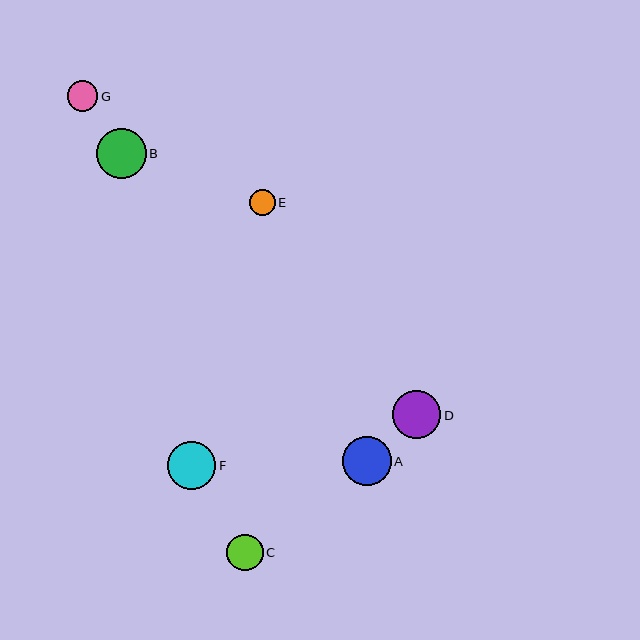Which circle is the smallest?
Circle E is the smallest with a size of approximately 26 pixels.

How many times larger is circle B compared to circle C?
Circle B is approximately 1.4 times the size of circle C.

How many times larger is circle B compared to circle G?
Circle B is approximately 1.7 times the size of circle G.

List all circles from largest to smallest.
From largest to smallest: B, A, F, D, C, G, E.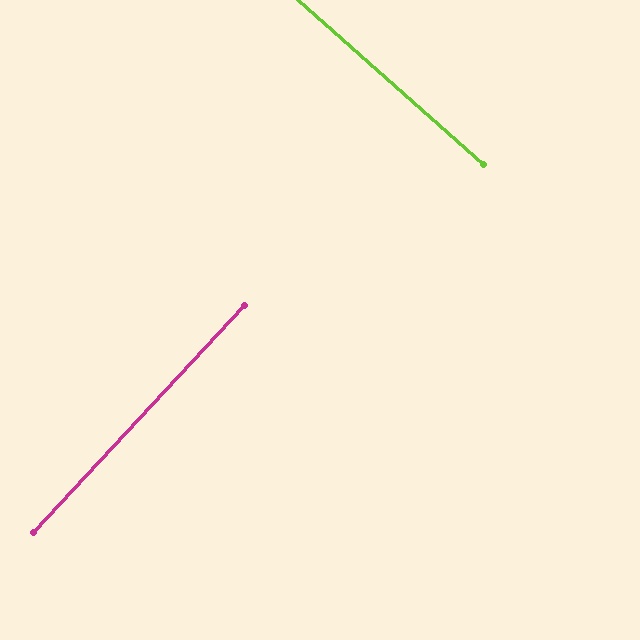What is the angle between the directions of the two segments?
Approximately 89 degrees.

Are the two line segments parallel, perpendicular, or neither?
Perpendicular — they meet at approximately 89°.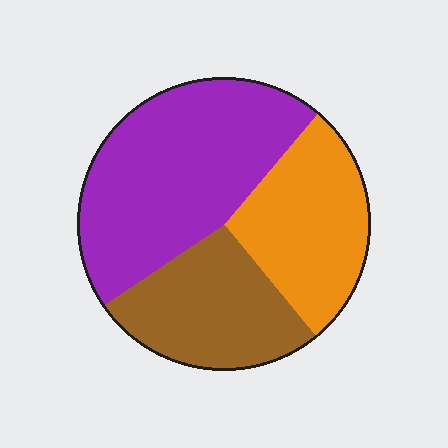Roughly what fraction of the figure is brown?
Brown takes up between a sixth and a third of the figure.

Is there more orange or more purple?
Purple.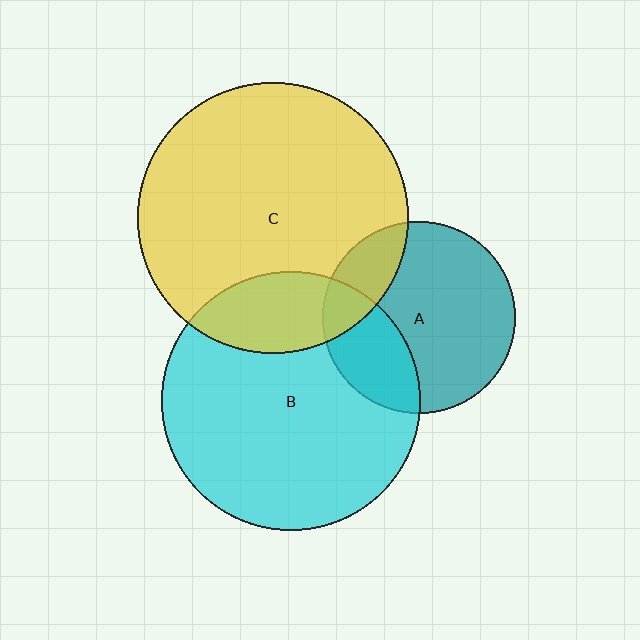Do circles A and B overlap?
Yes.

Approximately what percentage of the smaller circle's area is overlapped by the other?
Approximately 30%.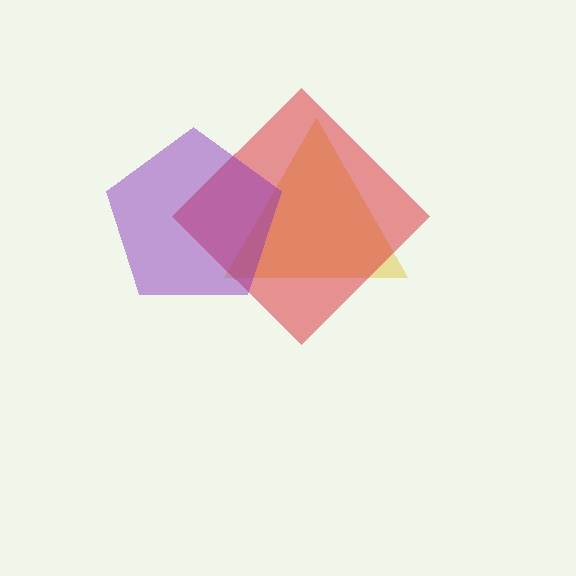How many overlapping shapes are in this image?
There are 3 overlapping shapes in the image.